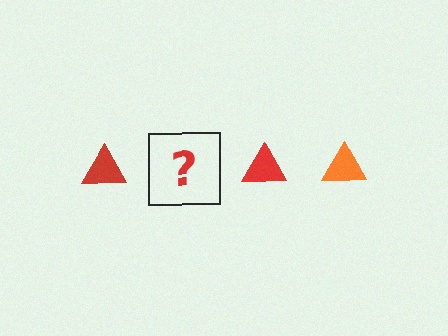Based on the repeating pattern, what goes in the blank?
The blank should be an orange triangle.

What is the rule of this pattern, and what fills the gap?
The rule is that the pattern cycles through red, orange triangles. The gap should be filled with an orange triangle.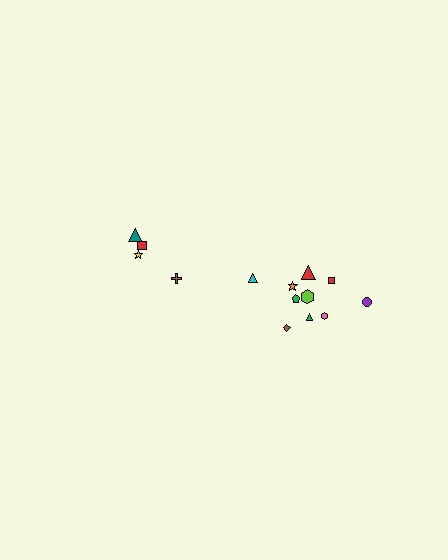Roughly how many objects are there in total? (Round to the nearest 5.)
Roughly 15 objects in total.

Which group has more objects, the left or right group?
The right group.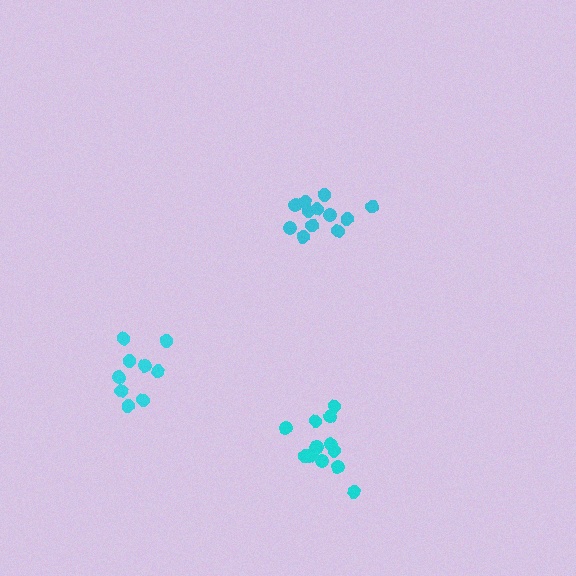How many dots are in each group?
Group 1: 9 dots, Group 2: 12 dots, Group 3: 13 dots (34 total).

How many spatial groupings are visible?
There are 3 spatial groupings.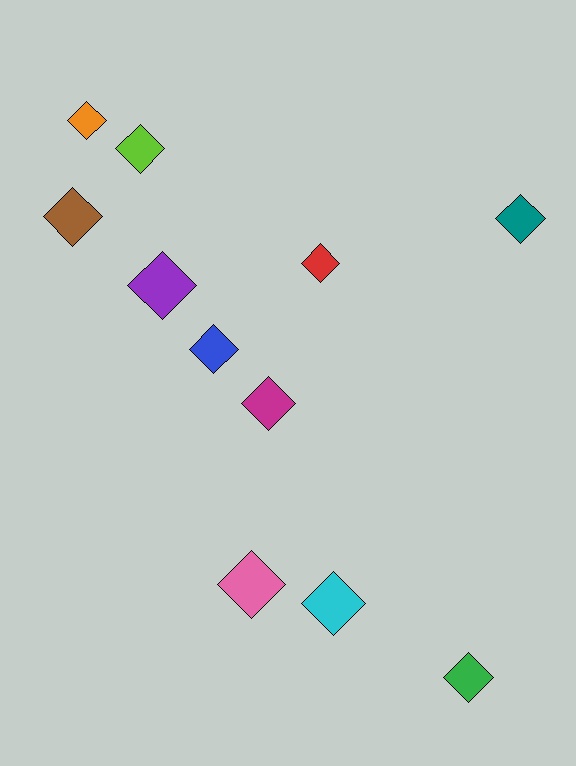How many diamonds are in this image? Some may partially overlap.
There are 11 diamonds.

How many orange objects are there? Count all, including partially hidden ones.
There is 1 orange object.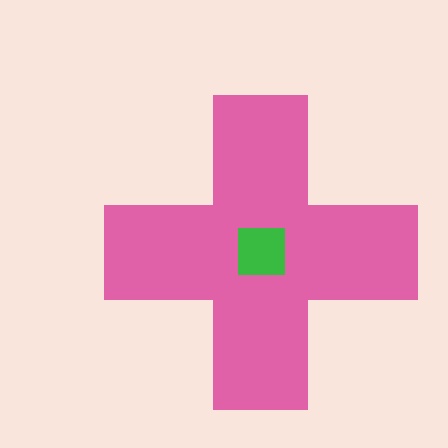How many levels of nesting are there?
2.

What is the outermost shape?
The pink cross.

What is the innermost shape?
The green square.